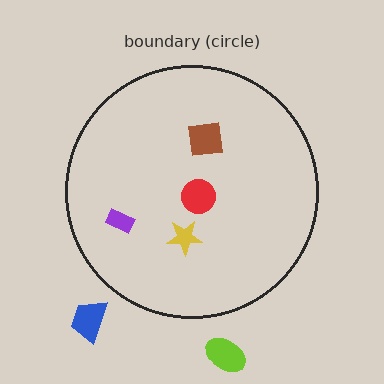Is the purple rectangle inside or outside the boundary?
Inside.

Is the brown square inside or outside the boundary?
Inside.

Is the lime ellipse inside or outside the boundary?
Outside.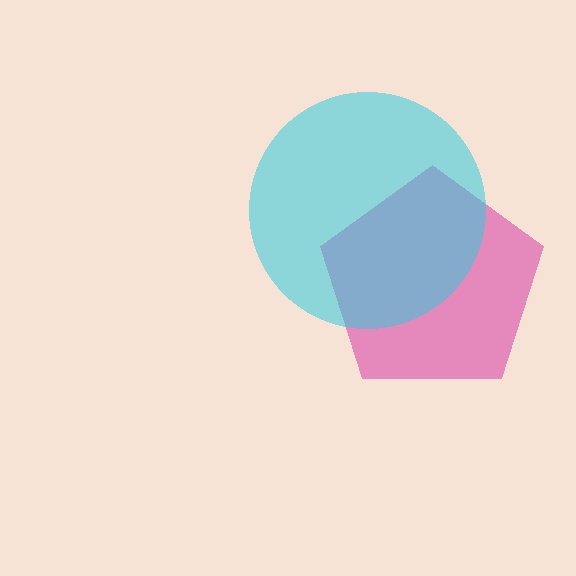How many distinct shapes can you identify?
There are 2 distinct shapes: a magenta pentagon, a cyan circle.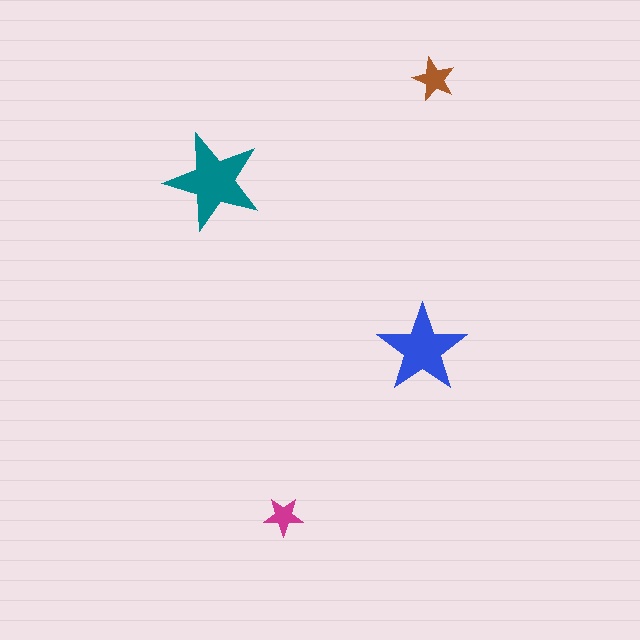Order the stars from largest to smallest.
the teal one, the blue one, the brown one, the magenta one.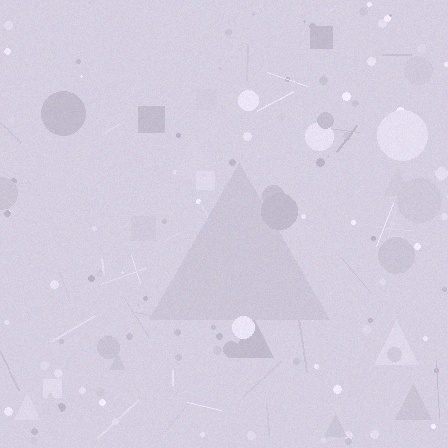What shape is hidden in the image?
A triangle is hidden in the image.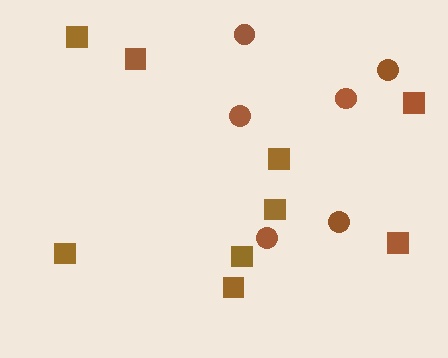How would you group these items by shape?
There are 2 groups: one group of squares (9) and one group of circles (6).